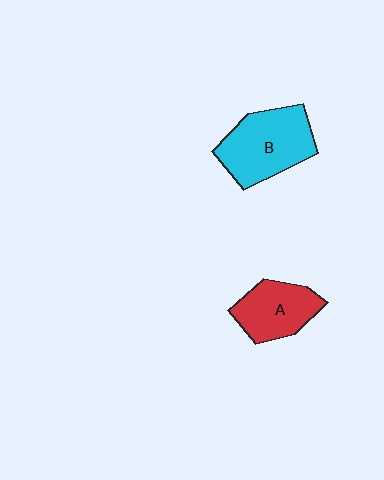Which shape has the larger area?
Shape B (cyan).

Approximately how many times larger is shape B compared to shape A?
Approximately 1.4 times.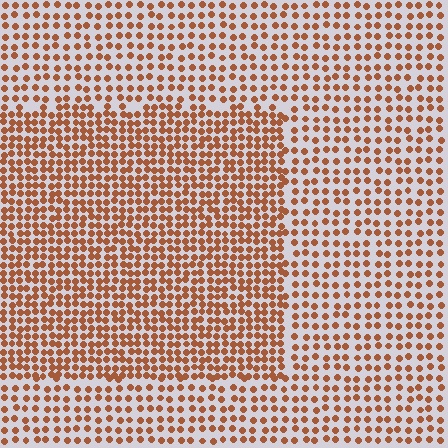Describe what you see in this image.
The image contains small brown elements arranged at two different densities. A rectangle-shaped region is visible where the elements are more densely packed than the surrounding area.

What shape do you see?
I see a rectangle.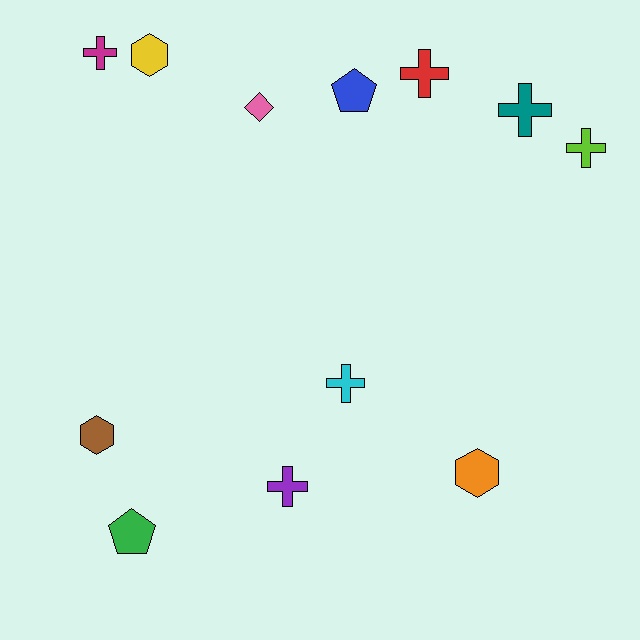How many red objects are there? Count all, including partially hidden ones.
There is 1 red object.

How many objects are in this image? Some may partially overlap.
There are 12 objects.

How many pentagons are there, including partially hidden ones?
There are 2 pentagons.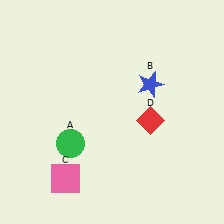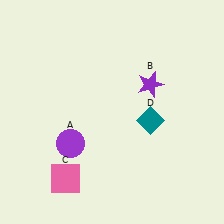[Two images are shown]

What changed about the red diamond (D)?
In Image 1, D is red. In Image 2, it changed to teal.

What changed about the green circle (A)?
In Image 1, A is green. In Image 2, it changed to purple.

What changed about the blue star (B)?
In Image 1, B is blue. In Image 2, it changed to purple.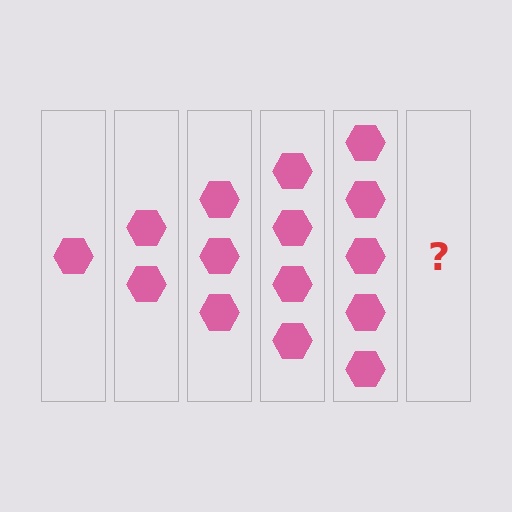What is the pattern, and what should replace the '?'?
The pattern is that each step adds one more hexagon. The '?' should be 6 hexagons.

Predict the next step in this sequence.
The next step is 6 hexagons.